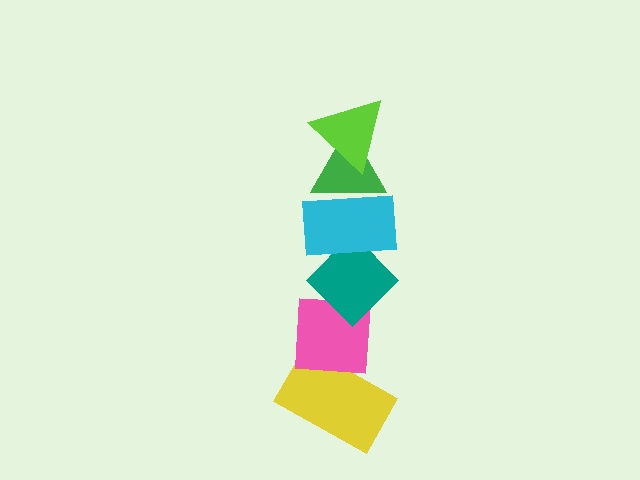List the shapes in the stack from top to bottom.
From top to bottom: the lime triangle, the green triangle, the cyan rectangle, the teal diamond, the pink square, the yellow rectangle.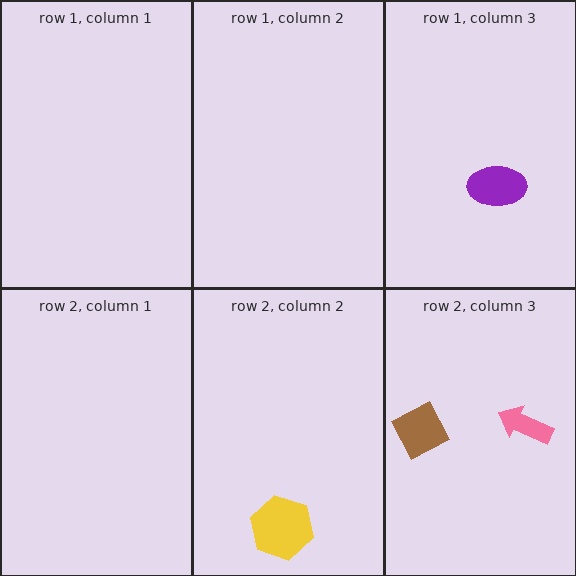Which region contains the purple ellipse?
The row 1, column 3 region.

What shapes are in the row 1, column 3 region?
The purple ellipse.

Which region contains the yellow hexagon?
The row 2, column 2 region.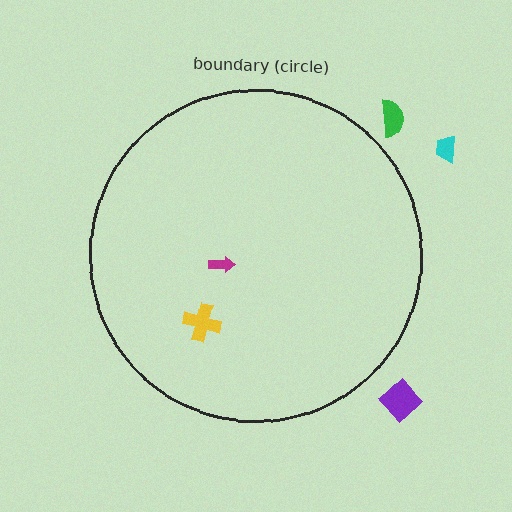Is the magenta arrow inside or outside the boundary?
Inside.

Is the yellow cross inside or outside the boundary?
Inside.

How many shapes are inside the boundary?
2 inside, 3 outside.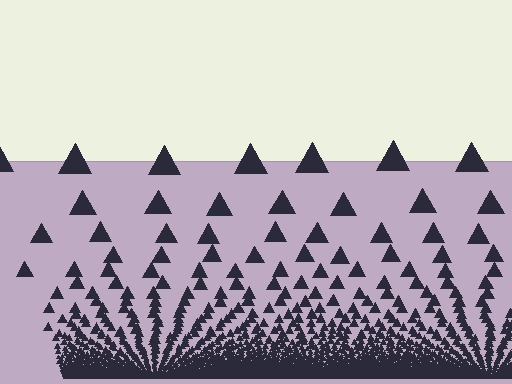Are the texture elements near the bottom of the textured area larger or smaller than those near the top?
Smaller. The gradient is inverted — elements near the bottom are smaller and denser.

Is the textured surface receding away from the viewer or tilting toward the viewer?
The surface appears to tilt toward the viewer. Texture elements get larger and sparser toward the top.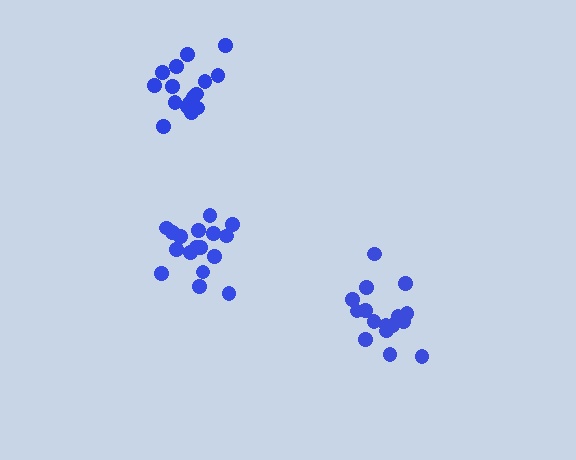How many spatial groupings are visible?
There are 3 spatial groupings.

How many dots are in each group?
Group 1: 16 dots, Group 2: 16 dots, Group 3: 17 dots (49 total).